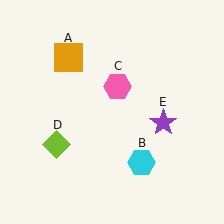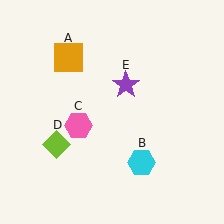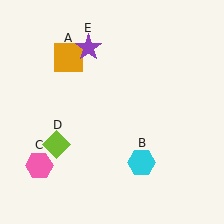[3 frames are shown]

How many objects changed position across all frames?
2 objects changed position: pink hexagon (object C), purple star (object E).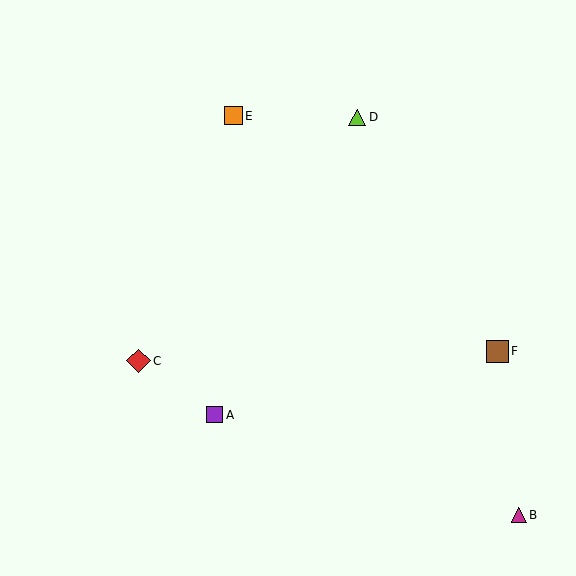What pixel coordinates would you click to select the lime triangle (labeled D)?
Click at (357, 117) to select the lime triangle D.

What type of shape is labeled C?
Shape C is a red diamond.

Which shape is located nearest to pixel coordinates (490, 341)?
The brown square (labeled F) at (497, 351) is nearest to that location.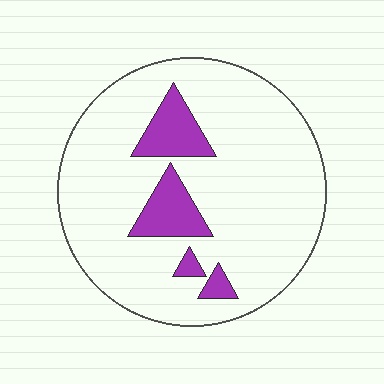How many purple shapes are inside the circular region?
4.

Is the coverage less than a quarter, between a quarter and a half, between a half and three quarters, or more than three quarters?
Less than a quarter.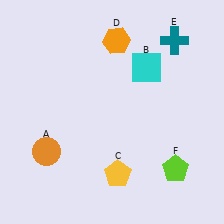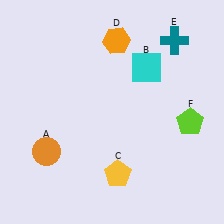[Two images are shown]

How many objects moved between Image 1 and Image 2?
1 object moved between the two images.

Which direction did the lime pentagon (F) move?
The lime pentagon (F) moved up.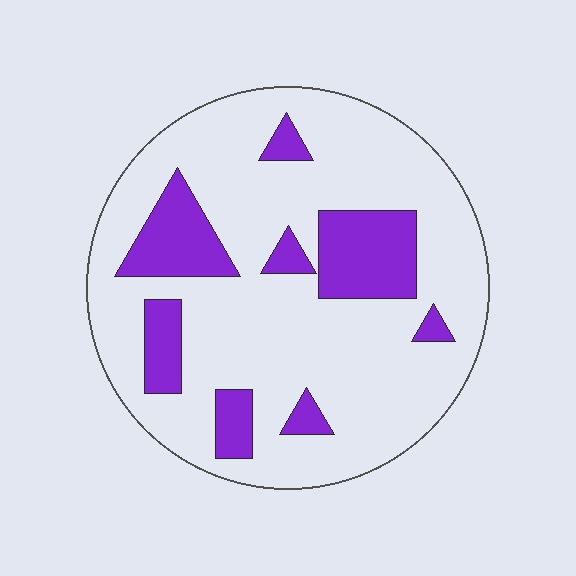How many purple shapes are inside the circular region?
8.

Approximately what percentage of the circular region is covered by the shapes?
Approximately 20%.